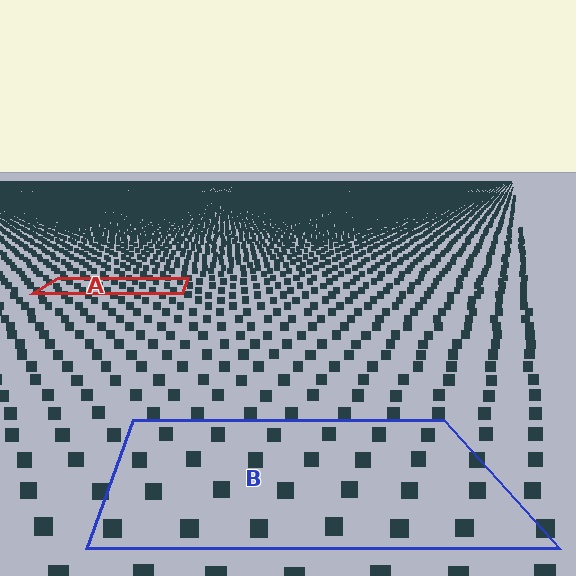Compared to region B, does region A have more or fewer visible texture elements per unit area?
Region A has more texture elements per unit area — they are packed more densely because it is farther away.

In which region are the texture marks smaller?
The texture marks are smaller in region A, because it is farther away.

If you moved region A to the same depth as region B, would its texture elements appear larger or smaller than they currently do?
They would appear larger. At a closer depth, the same texture elements are projected at a bigger on-screen size.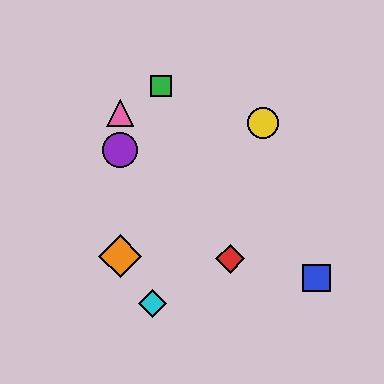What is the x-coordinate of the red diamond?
The red diamond is at x≈230.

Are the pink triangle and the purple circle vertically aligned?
Yes, both are at x≈120.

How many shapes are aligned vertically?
3 shapes (the purple circle, the orange diamond, the pink triangle) are aligned vertically.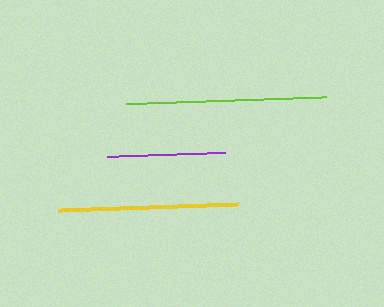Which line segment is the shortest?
The purple line is the shortest at approximately 118 pixels.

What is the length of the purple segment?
The purple segment is approximately 118 pixels long.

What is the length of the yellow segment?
The yellow segment is approximately 180 pixels long.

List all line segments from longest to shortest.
From longest to shortest: lime, yellow, purple.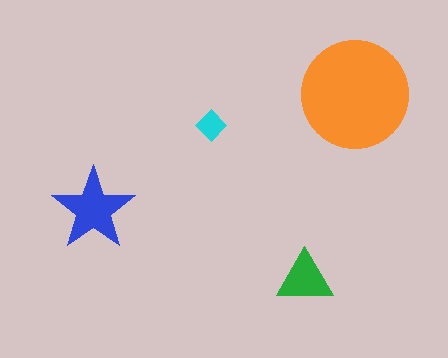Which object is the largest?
The orange circle.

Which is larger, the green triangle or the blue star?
The blue star.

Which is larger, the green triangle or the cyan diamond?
The green triangle.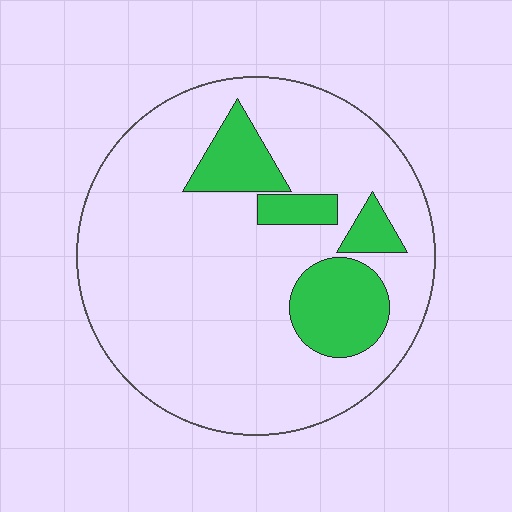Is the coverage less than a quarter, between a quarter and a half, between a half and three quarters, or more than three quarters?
Less than a quarter.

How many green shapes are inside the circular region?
4.